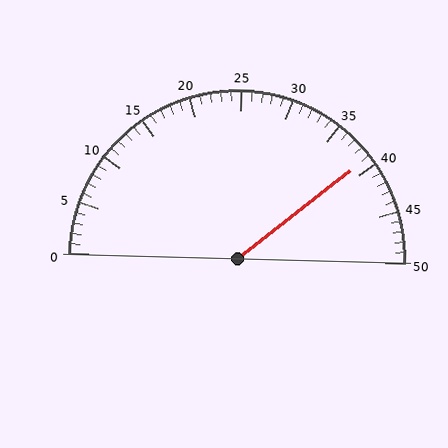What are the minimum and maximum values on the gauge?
The gauge ranges from 0 to 50.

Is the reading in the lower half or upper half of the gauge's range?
The reading is in the upper half of the range (0 to 50).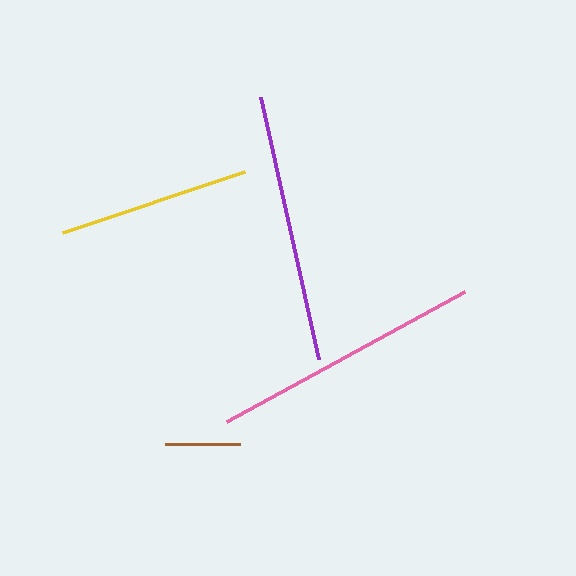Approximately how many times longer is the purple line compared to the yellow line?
The purple line is approximately 1.4 times the length of the yellow line.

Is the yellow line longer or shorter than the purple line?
The purple line is longer than the yellow line.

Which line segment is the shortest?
The brown line is the shortest at approximately 76 pixels.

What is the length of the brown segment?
The brown segment is approximately 76 pixels long.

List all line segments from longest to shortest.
From longest to shortest: pink, purple, yellow, brown.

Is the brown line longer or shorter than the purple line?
The purple line is longer than the brown line.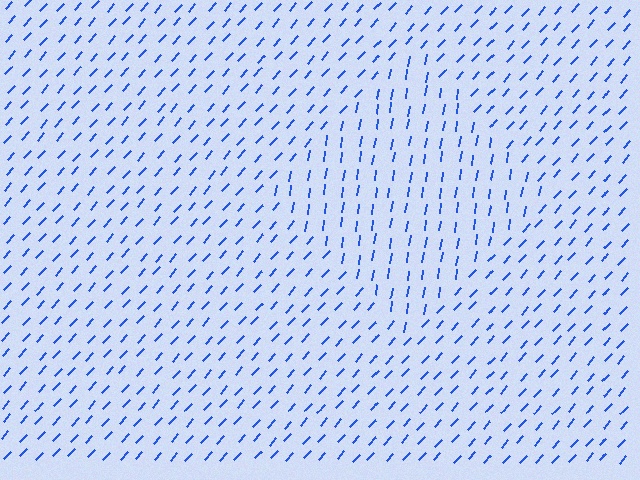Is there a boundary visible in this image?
Yes, there is a texture boundary formed by a change in line orientation.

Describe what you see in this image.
The image is filled with small blue line segments. A diamond region in the image has lines oriented differently from the surrounding lines, creating a visible texture boundary.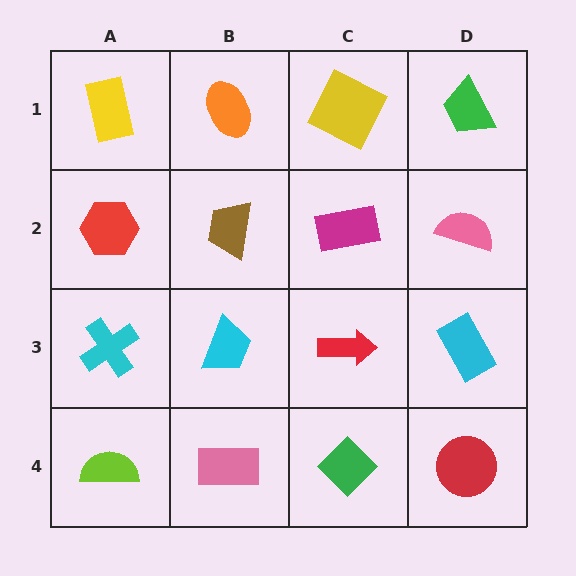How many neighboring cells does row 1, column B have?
3.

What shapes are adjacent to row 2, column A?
A yellow rectangle (row 1, column A), a cyan cross (row 3, column A), a brown trapezoid (row 2, column B).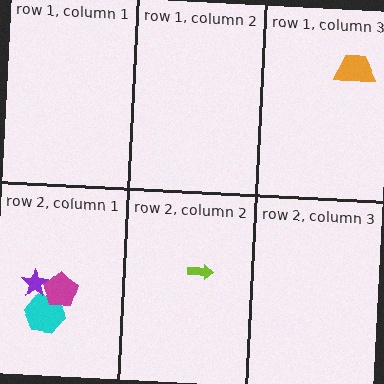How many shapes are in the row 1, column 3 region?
1.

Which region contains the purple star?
The row 2, column 1 region.